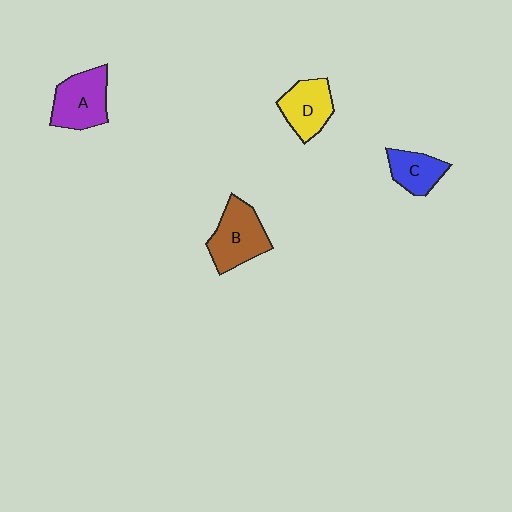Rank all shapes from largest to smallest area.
From largest to smallest: B (brown), A (purple), D (yellow), C (blue).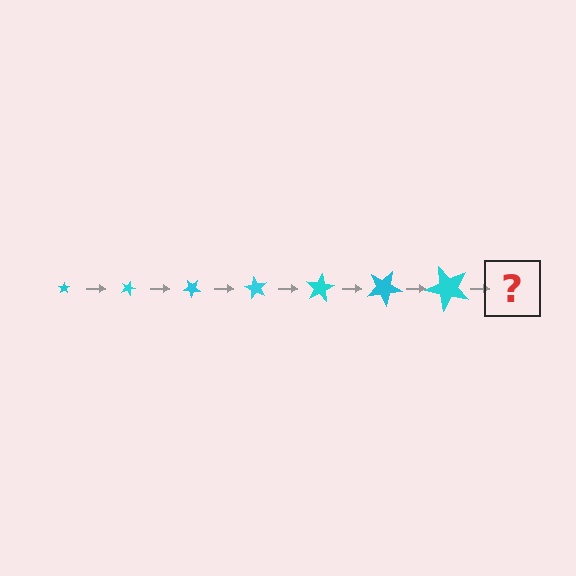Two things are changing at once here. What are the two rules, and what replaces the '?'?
The two rules are that the star grows larger each step and it rotates 20 degrees each step. The '?' should be a star, larger than the previous one and rotated 140 degrees from the start.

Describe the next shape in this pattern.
It should be a star, larger than the previous one and rotated 140 degrees from the start.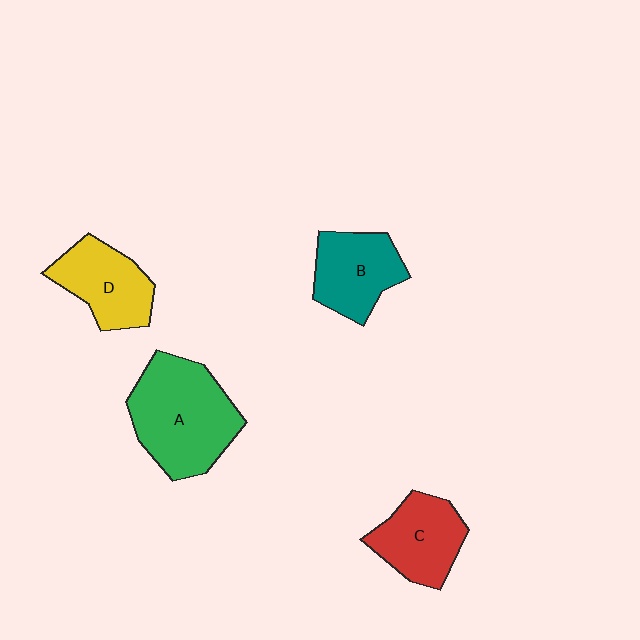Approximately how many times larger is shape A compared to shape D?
Approximately 1.6 times.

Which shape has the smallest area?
Shape B (teal).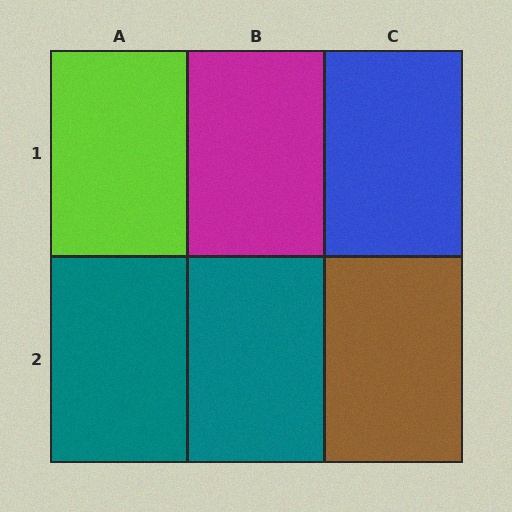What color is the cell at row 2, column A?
Teal.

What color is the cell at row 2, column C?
Brown.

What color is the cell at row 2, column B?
Teal.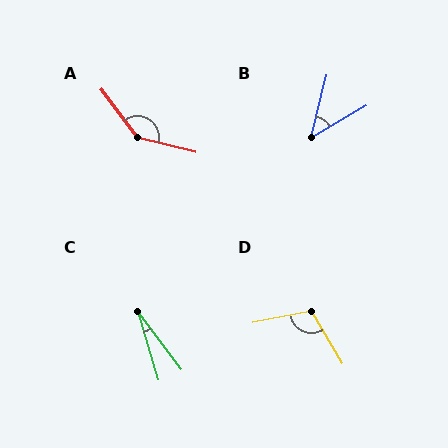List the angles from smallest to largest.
C (21°), B (46°), D (110°), A (141°).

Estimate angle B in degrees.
Approximately 46 degrees.